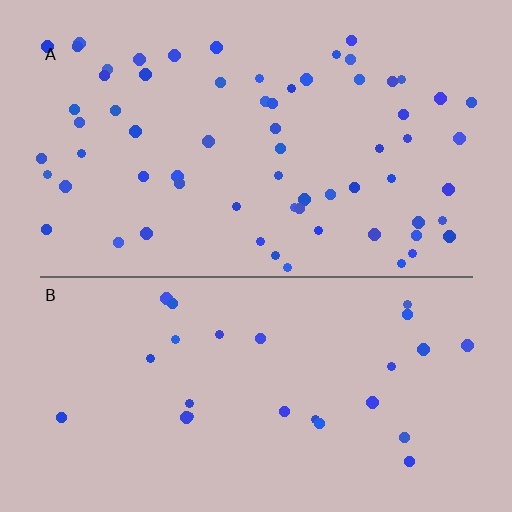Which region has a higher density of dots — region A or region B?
A (the top).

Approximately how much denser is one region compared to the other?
Approximately 2.5× — region A over region B.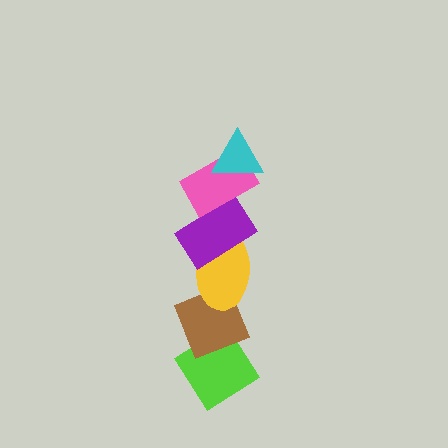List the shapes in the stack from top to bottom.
From top to bottom: the cyan triangle, the pink rectangle, the purple rectangle, the yellow ellipse, the brown diamond, the lime diamond.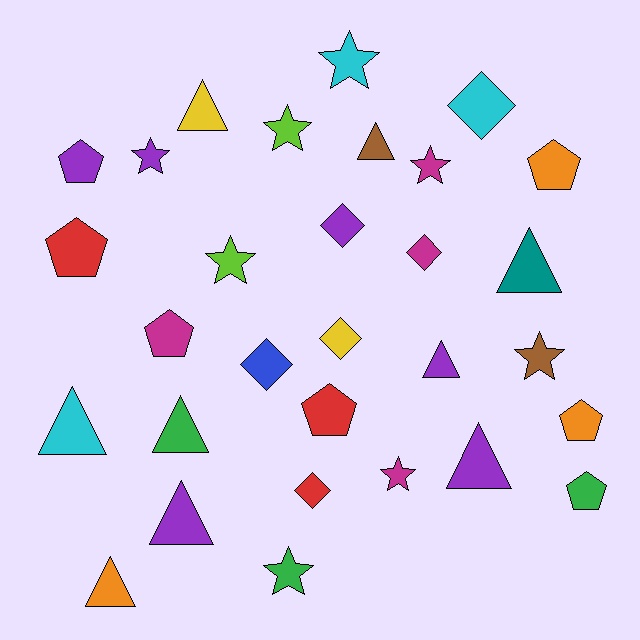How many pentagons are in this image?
There are 7 pentagons.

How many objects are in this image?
There are 30 objects.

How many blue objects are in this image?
There is 1 blue object.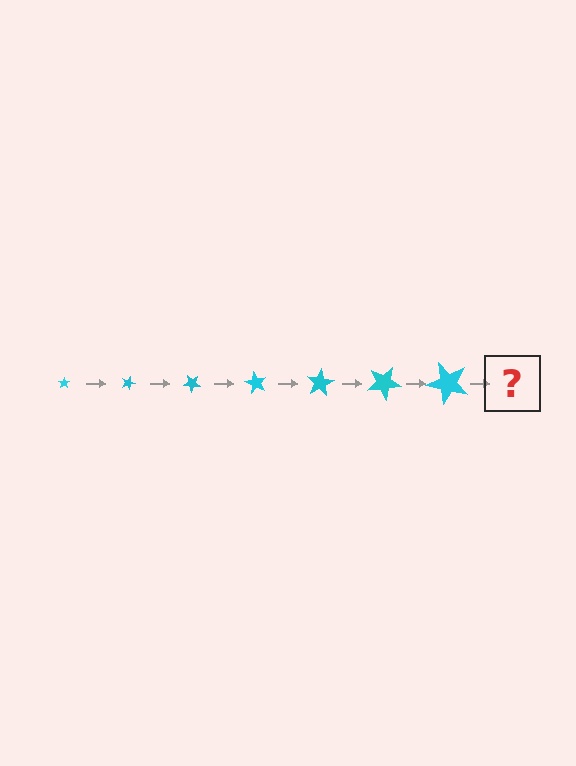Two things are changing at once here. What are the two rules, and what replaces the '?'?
The two rules are that the star grows larger each step and it rotates 20 degrees each step. The '?' should be a star, larger than the previous one and rotated 140 degrees from the start.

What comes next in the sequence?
The next element should be a star, larger than the previous one and rotated 140 degrees from the start.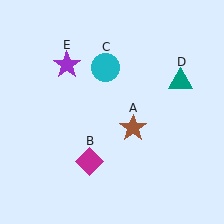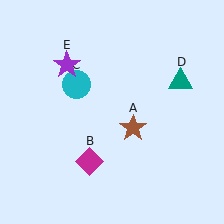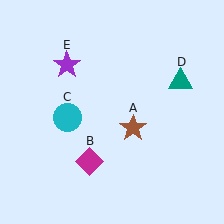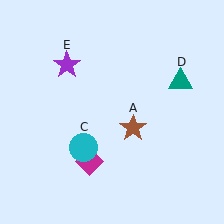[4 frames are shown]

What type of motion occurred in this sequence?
The cyan circle (object C) rotated counterclockwise around the center of the scene.